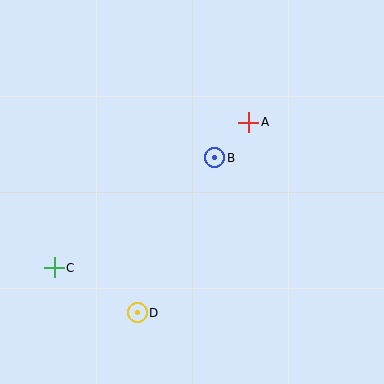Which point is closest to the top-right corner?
Point A is closest to the top-right corner.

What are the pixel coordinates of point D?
Point D is at (137, 313).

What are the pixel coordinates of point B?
Point B is at (215, 158).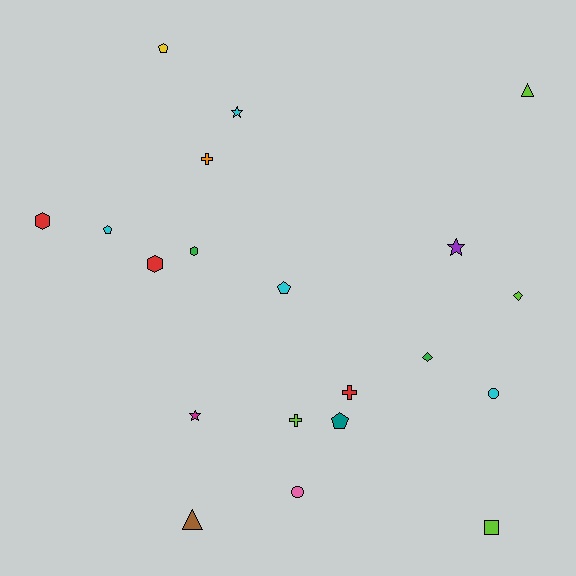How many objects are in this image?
There are 20 objects.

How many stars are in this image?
There are 3 stars.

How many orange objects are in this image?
There is 1 orange object.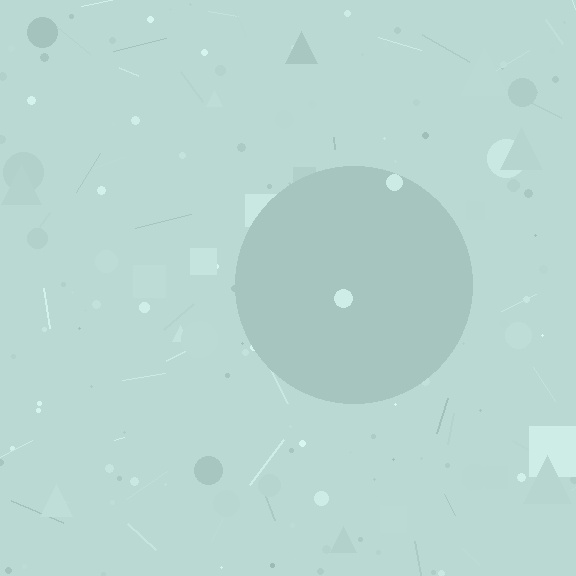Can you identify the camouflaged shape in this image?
The camouflaged shape is a circle.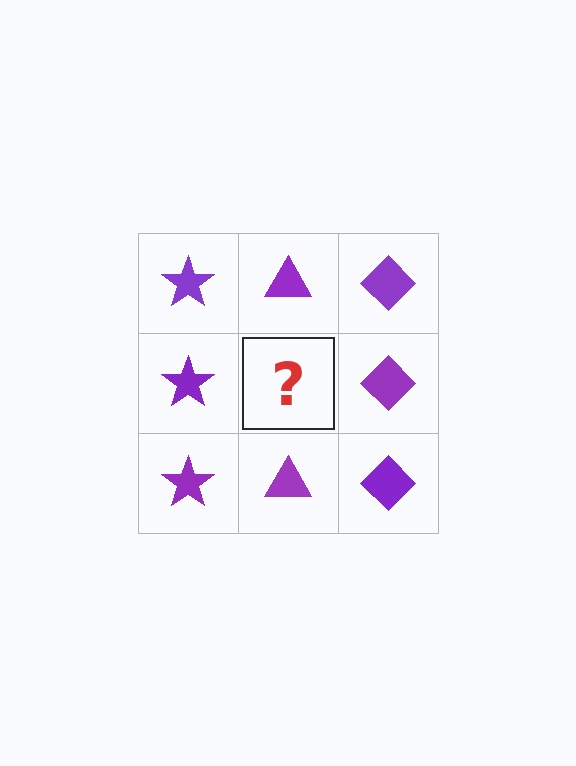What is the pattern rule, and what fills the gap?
The rule is that each column has a consistent shape. The gap should be filled with a purple triangle.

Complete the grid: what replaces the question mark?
The question mark should be replaced with a purple triangle.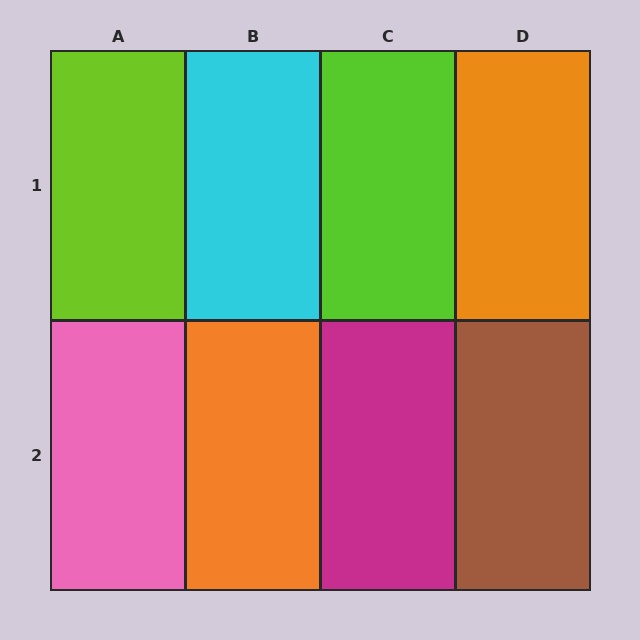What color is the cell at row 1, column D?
Orange.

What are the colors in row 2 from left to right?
Pink, orange, magenta, brown.